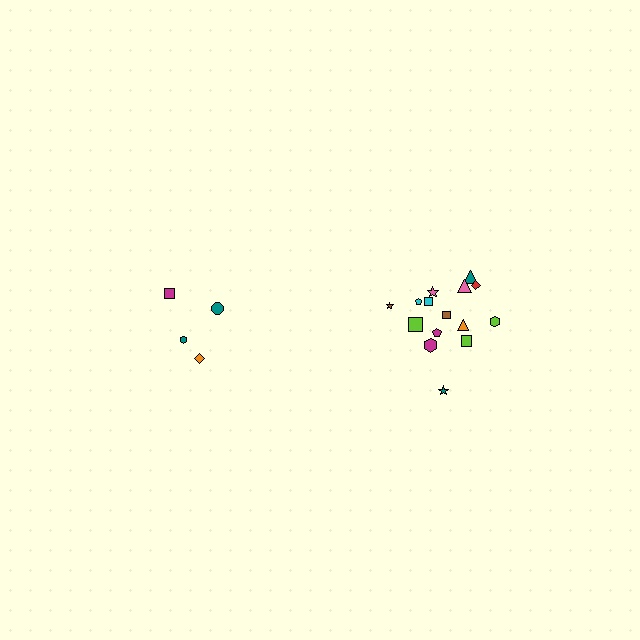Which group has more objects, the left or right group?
The right group.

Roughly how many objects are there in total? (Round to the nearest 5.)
Roughly 20 objects in total.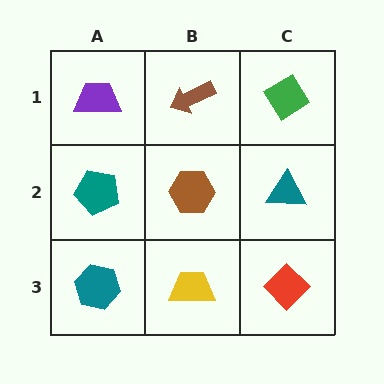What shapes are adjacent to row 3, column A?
A teal pentagon (row 2, column A), a yellow trapezoid (row 3, column B).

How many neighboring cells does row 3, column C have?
2.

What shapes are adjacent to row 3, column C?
A teal triangle (row 2, column C), a yellow trapezoid (row 3, column B).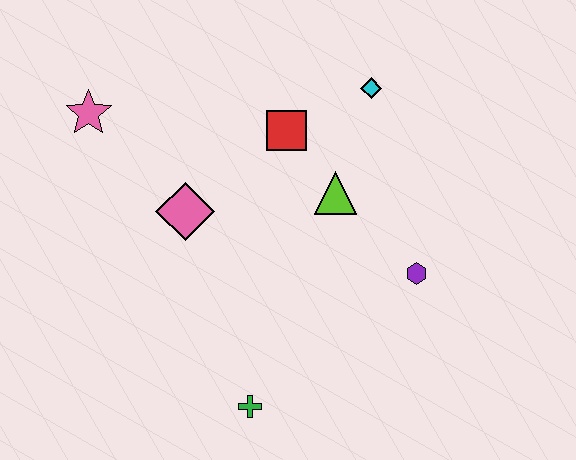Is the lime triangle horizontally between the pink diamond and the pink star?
No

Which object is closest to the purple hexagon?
The lime triangle is closest to the purple hexagon.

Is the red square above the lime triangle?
Yes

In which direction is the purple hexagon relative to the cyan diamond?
The purple hexagon is below the cyan diamond.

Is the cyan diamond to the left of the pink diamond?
No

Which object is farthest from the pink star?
The purple hexagon is farthest from the pink star.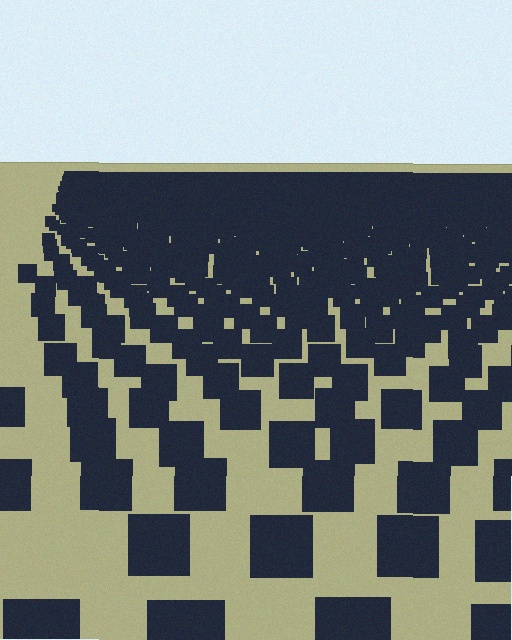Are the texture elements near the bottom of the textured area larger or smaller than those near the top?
Larger. Near the bottom, elements are closer to the viewer and appear at a bigger on-screen size.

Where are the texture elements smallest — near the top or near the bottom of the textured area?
Near the top.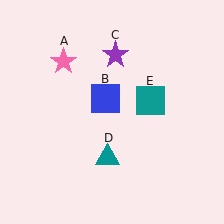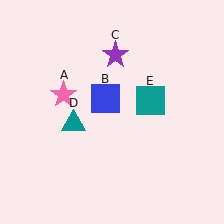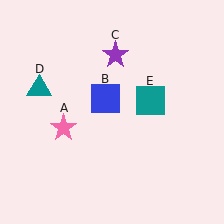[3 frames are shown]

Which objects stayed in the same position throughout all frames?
Blue square (object B) and purple star (object C) and teal square (object E) remained stationary.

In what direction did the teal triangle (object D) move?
The teal triangle (object D) moved up and to the left.